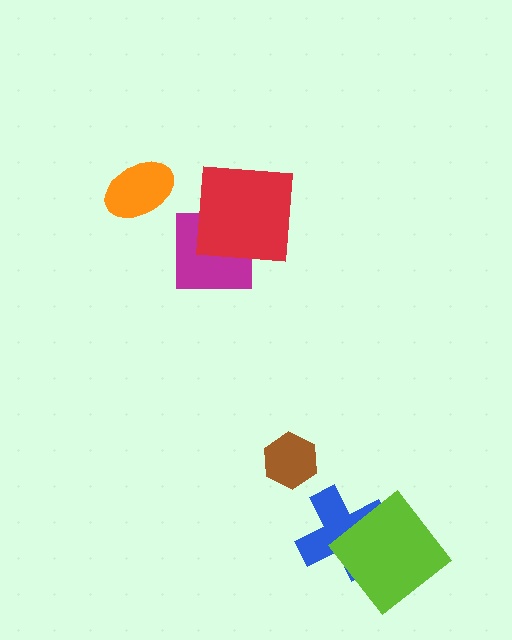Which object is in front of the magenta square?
The red square is in front of the magenta square.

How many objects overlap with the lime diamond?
1 object overlaps with the lime diamond.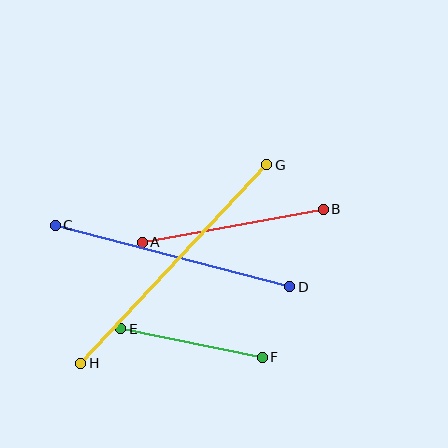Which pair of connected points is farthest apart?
Points G and H are farthest apart.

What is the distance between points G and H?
The distance is approximately 272 pixels.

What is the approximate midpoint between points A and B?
The midpoint is at approximately (233, 226) pixels.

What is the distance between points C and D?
The distance is approximately 243 pixels.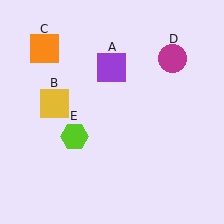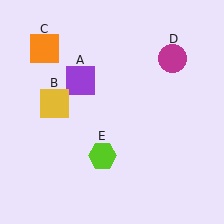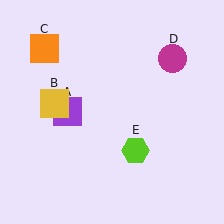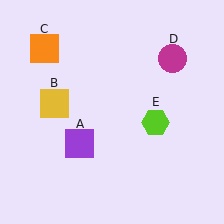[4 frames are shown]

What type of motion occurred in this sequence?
The purple square (object A), lime hexagon (object E) rotated counterclockwise around the center of the scene.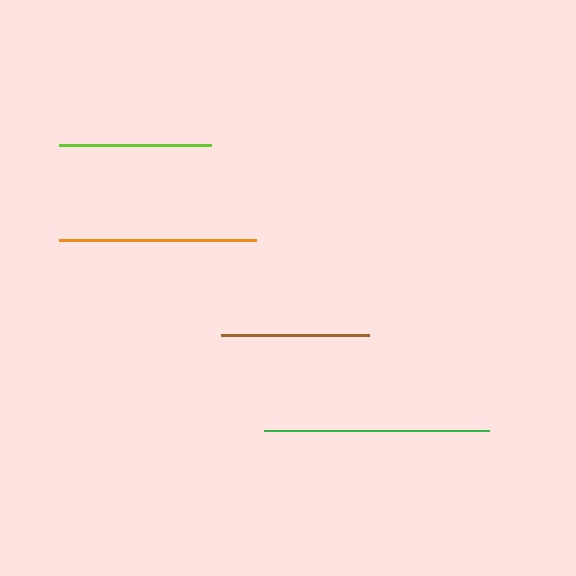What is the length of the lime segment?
The lime segment is approximately 152 pixels long.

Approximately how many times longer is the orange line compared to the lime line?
The orange line is approximately 1.3 times the length of the lime line.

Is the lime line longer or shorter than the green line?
The green line is longer than the lime line.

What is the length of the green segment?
The green segment is approximately 225 pixels long.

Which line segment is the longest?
The green line is the longest at approximately 225 pixels.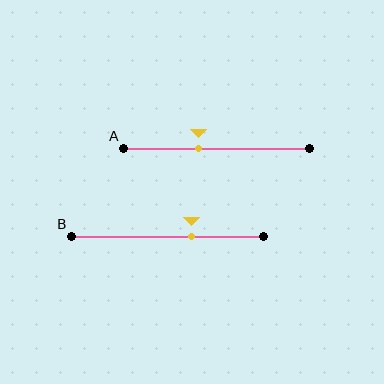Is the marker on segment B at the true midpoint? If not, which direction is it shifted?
No, the marker on segment B is shifted to the right by about 12% of the segment length.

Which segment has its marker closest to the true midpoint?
Segment A has its marker closest to the true midpoint.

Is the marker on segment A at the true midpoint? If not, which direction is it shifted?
No, the marker on segment A is shifted to the left by about 10% of the segment length.